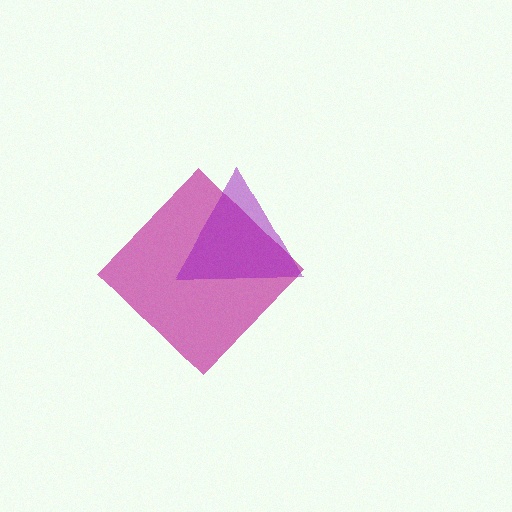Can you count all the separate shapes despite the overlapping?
Yes, there are 2 separate shapes.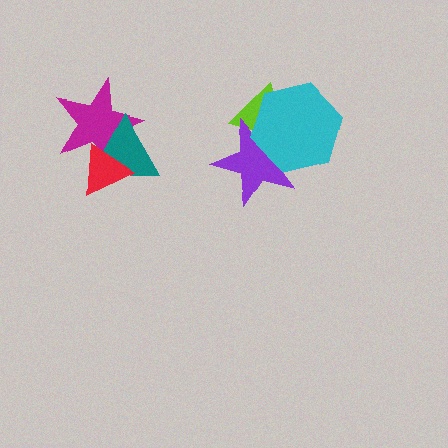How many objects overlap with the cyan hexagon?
2 objects overlap with the cyan hexagon.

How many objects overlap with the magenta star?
2 objects overlap with the magenta star.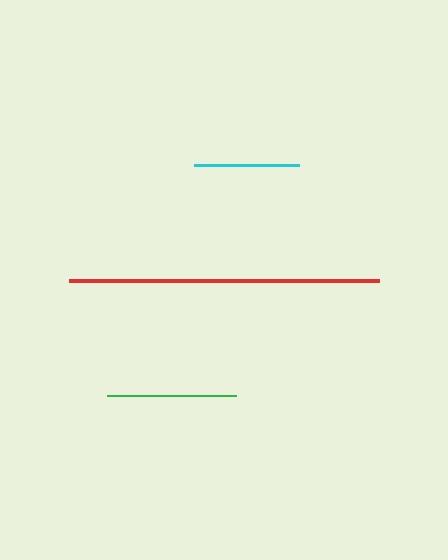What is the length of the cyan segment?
The cyan segment is approximately 105 pixels long.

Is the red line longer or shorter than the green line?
The red line is longer than the green line.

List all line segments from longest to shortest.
From longest to shortest: red, green, cyan.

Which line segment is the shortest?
The cyan line is the shortest at approximately 105 pixels.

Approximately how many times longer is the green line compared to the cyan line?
The green line is approximately 1.2 times the length of the cyan line.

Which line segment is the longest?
The red line is the longest at approximately 310 pixels.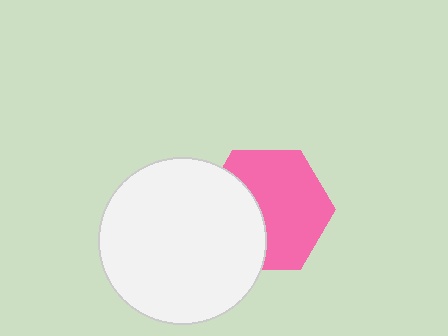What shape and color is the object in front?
The object in front is a white circle.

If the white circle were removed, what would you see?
You would see the complete pink hexagon.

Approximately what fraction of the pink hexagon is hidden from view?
Roughly 37% of the pink hexagon is hidden behind the white circle.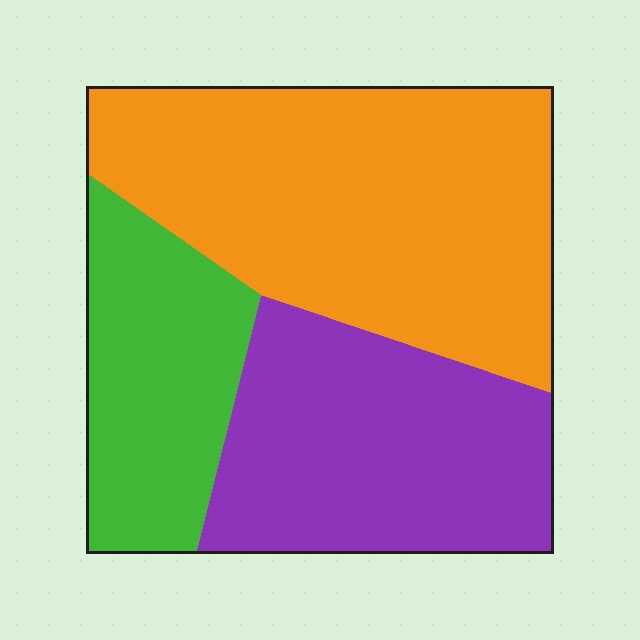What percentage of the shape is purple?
Purple takes up about one third (1/3) of the shape.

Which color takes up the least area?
Green, at roughly 20%.